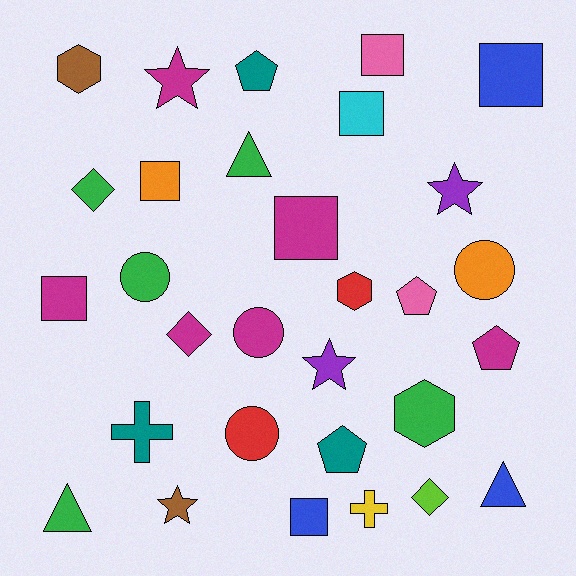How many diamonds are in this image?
There are 3 diamonds.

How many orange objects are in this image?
There are 2 orange objects.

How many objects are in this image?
There are 30 objects.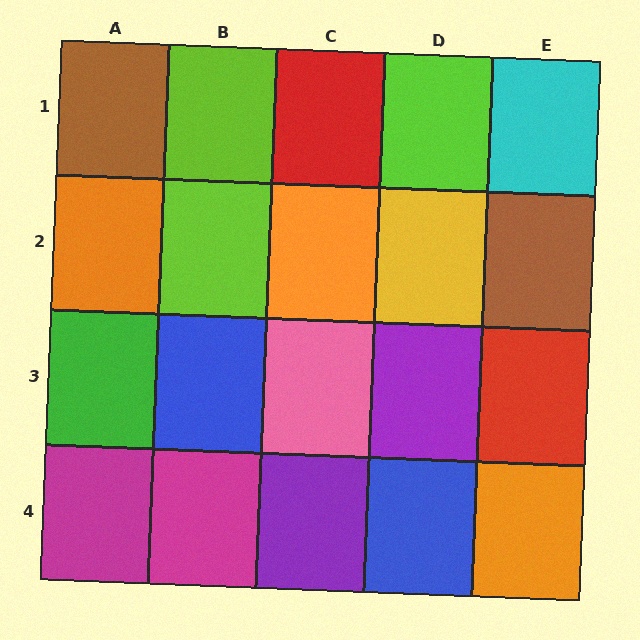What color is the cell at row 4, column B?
Magenta.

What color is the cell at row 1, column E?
Cyan.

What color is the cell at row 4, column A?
Magenta.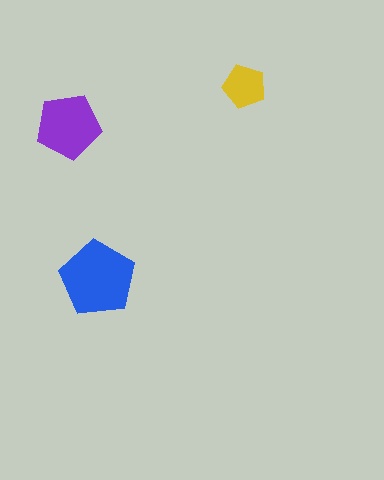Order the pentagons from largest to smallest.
the blue one, the purple one, the yellow one.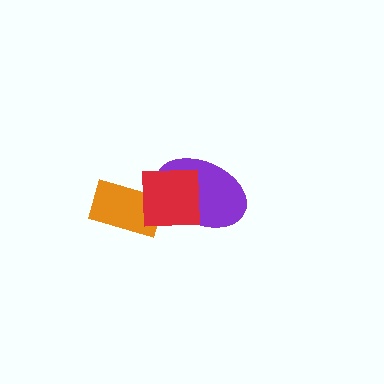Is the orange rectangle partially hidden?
Yes, it is partially covered by another shape.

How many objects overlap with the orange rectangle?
1 object overlaps with the orange rectangle.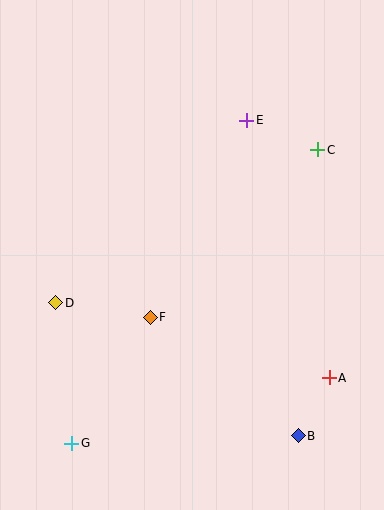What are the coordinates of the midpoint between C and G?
The midpoint between C and G is at (195, 296).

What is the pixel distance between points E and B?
The distance between E and B is 319 pixels.